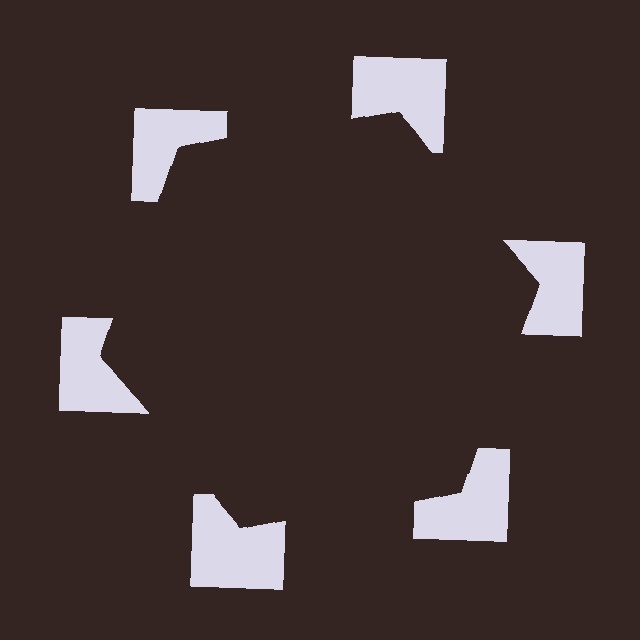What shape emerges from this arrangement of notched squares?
An illusory hexagon — its edges are inferred from the aligned wedge cuts in the notched squares, not physically drawn.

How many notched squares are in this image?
There are 6 — one at each vertex of the illusory hexagon.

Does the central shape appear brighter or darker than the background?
It typically appears slightly darker than the background, even though no actual brightness change is drawn.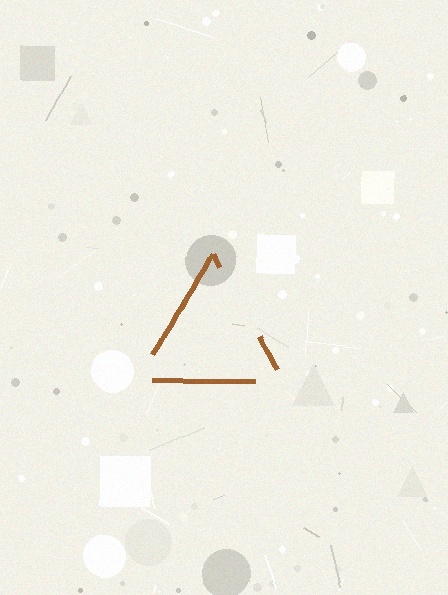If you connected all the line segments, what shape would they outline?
They would outline a triangle.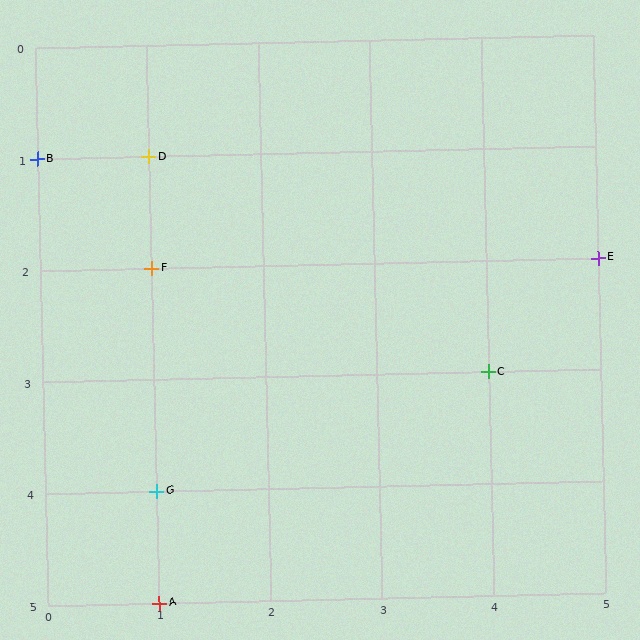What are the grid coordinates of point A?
Point A is at grid coordinates (1, 5).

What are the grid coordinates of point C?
Point C is at grid coordinates (4, 3).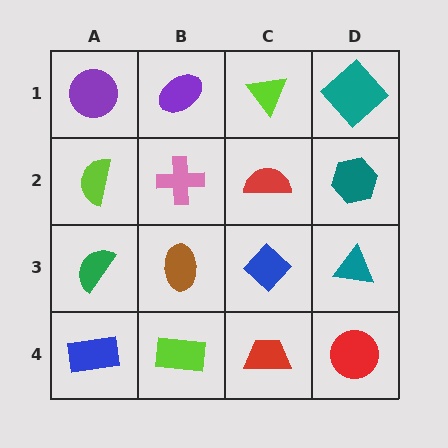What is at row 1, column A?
A purple circle.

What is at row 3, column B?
A brown ellipse.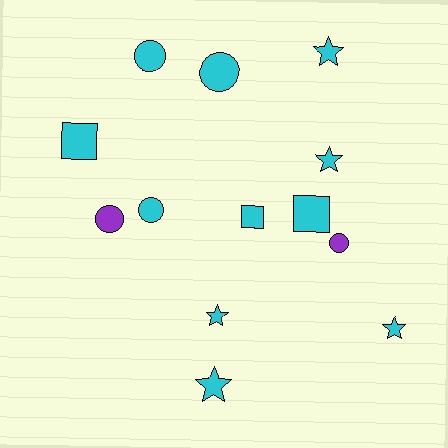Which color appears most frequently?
Cyan, with 11 objects.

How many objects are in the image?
There are 13 objects.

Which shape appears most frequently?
Circle, with 5 objects.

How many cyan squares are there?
There are 3 cyan squares.